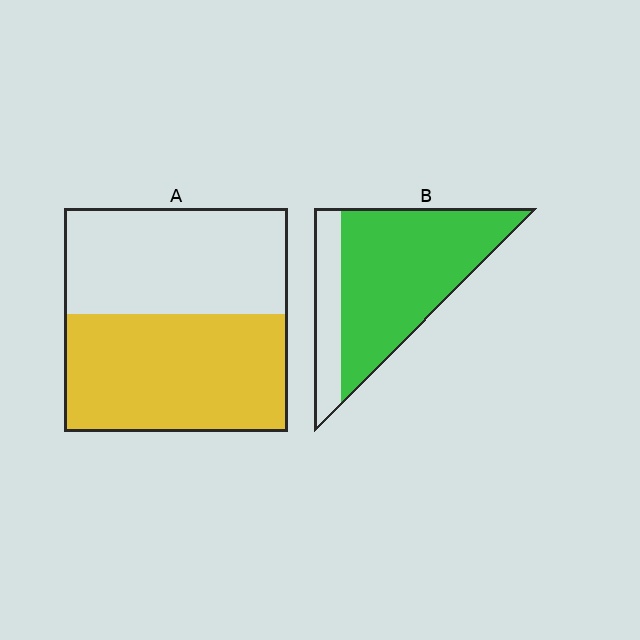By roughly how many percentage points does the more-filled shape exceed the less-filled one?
By roughly 25 percentage points (B over A).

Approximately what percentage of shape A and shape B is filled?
A is approximately 55% and B is approximately 75%.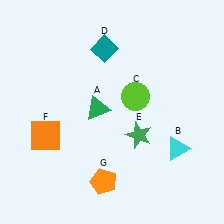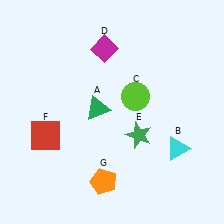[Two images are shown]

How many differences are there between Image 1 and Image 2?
There are 2 differences between the two images.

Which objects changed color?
D changed from teal to magenta. F changed from orange to red.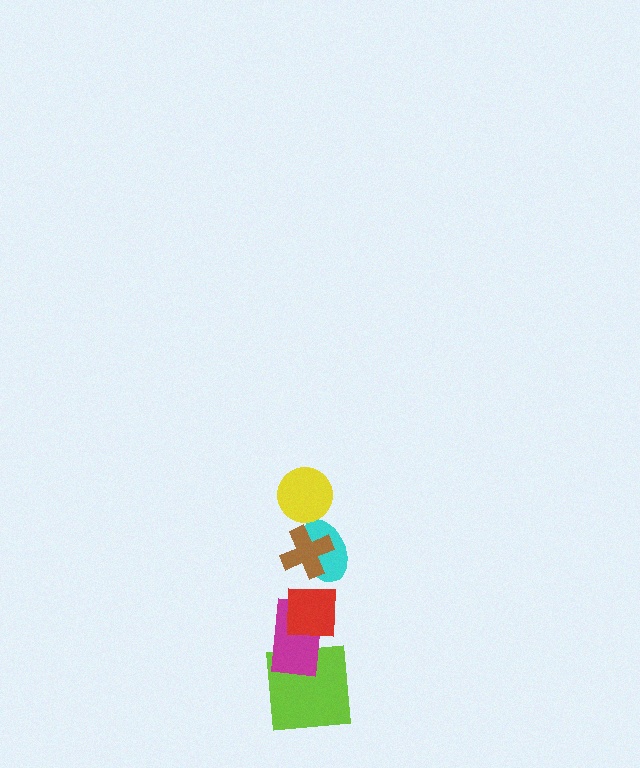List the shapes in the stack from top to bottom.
From top to bottom: the yellow circle, the brown cross, the cyan ellipse, the red square, the magenta rectangle, the lime square.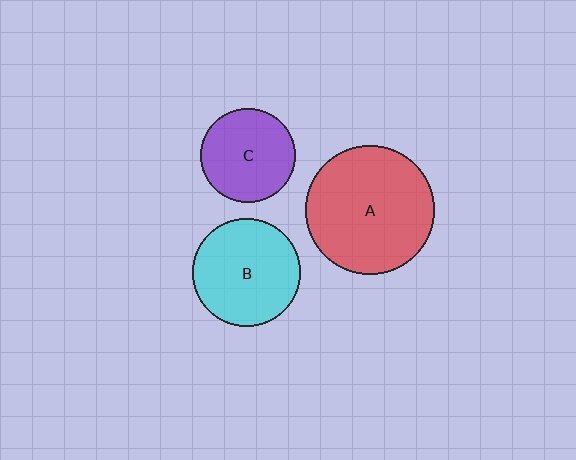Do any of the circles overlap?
No, none of the circles overlap.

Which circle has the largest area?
Circle A (red).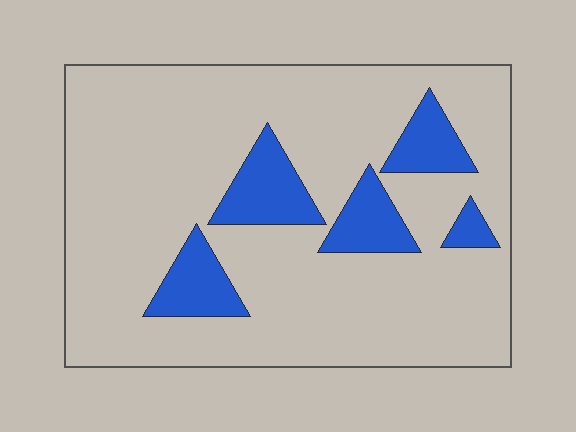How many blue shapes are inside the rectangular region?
5.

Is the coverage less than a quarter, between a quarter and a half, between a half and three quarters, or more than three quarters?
Less than a quarter.